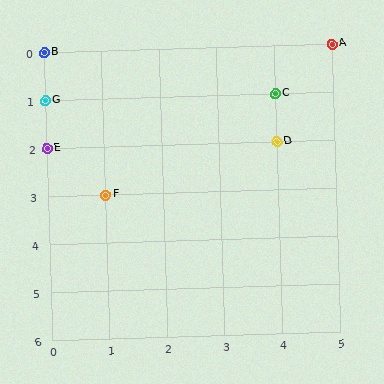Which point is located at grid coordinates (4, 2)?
Point D is at (4, 2).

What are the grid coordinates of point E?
Point E is at grid coordinates (0, 2).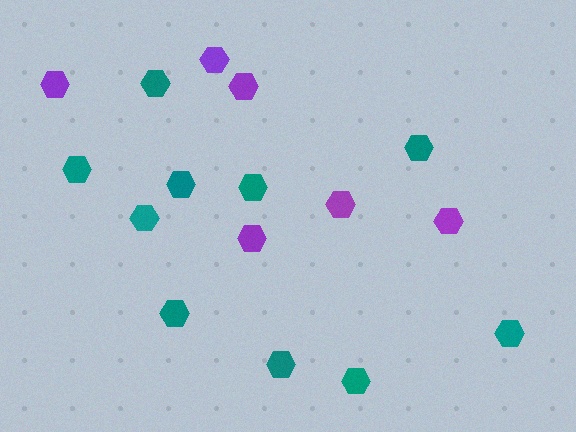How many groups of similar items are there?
There are 2 groups: one group of purple hexagons (6) and one group of teal hexagons (10).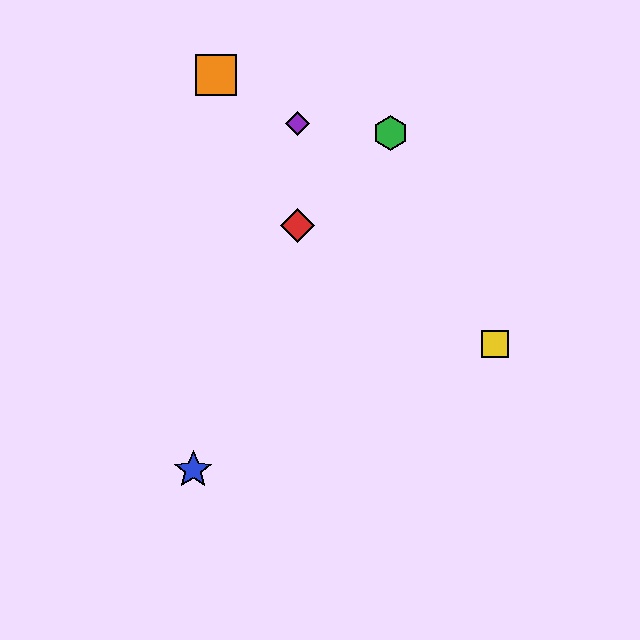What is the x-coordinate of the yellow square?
The yellow square is at x≈495.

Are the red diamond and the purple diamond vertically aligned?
Yes, both are at x≈298.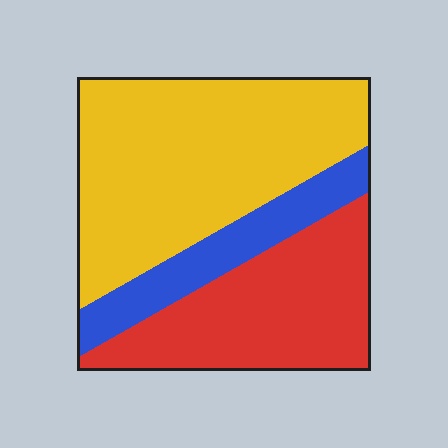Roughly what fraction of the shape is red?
Red covers 33% of the shape.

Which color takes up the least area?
Blue, at roughly 15%.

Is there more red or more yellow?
Yellow.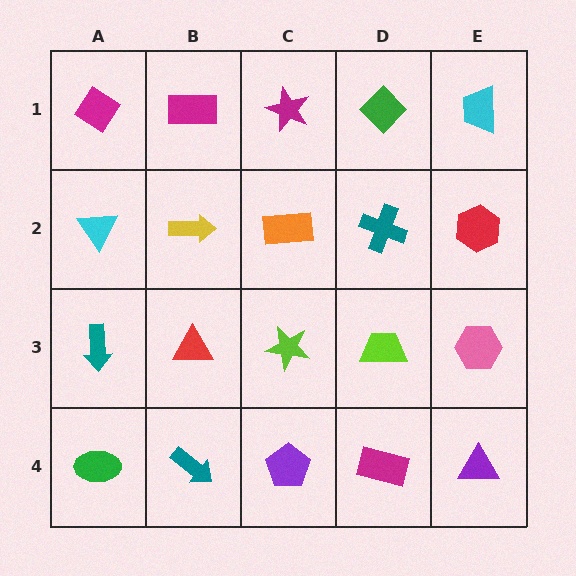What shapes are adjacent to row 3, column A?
A cyan triangle (row 2, column A), a green ellipse (row 4, column A), a red triangle (row 3, column B).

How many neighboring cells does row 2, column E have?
3.